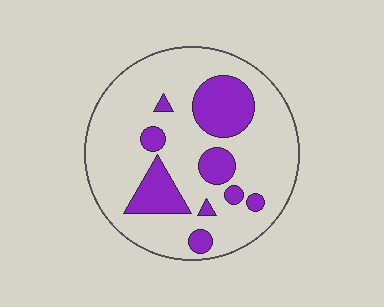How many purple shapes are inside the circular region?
9.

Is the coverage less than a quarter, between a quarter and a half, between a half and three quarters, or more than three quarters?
Less than a quarter.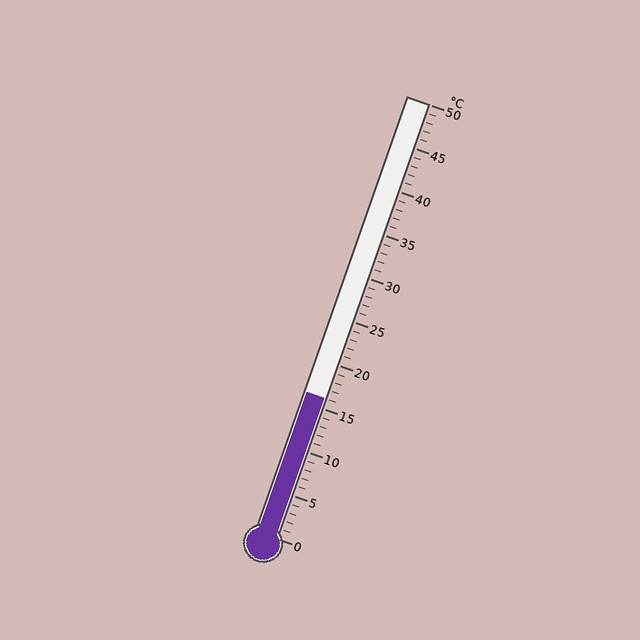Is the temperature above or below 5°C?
The temperature is above 5°C.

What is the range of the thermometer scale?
The thermometer scale ranges from 0°C to 50°C.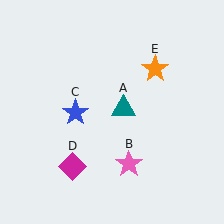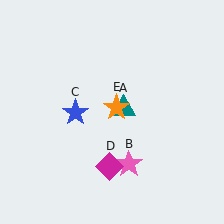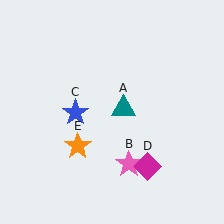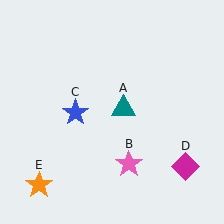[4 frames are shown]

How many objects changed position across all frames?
2 objects changed position: magenta diamond (object D), orange star (object E).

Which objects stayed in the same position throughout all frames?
Teal triangle (object A) and pink star (object B) and blue star (object C) remained stationary.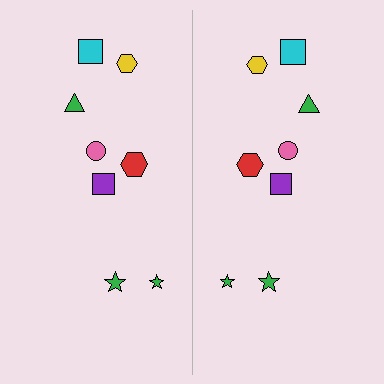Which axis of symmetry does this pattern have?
The pattern has a vertical axis of symmetry running through the center of the image.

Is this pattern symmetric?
Yes, this pattern has bilateral (reflection) symmetry.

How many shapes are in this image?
There are 16 shapes in this image.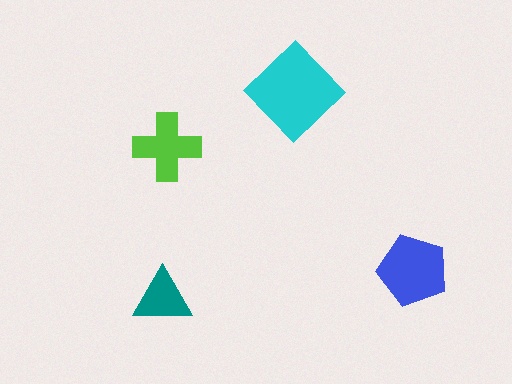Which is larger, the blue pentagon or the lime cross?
The blue pentagon.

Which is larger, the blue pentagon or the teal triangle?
The blue pentagon.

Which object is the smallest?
The teal triangle.